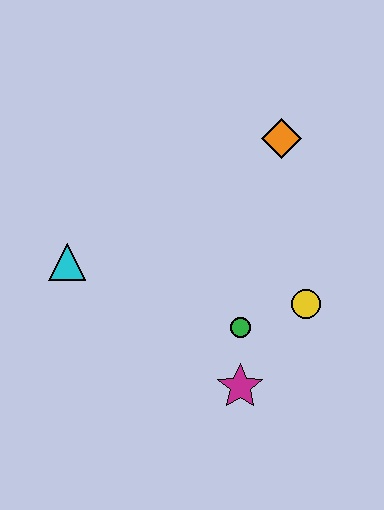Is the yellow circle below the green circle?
No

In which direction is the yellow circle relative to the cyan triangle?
The yellow circle is to the right of the cyan triangle.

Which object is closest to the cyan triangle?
The green circle is closest to the cyan triangle.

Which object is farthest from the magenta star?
The orange diamond is farthest from the magenta star.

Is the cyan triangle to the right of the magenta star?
No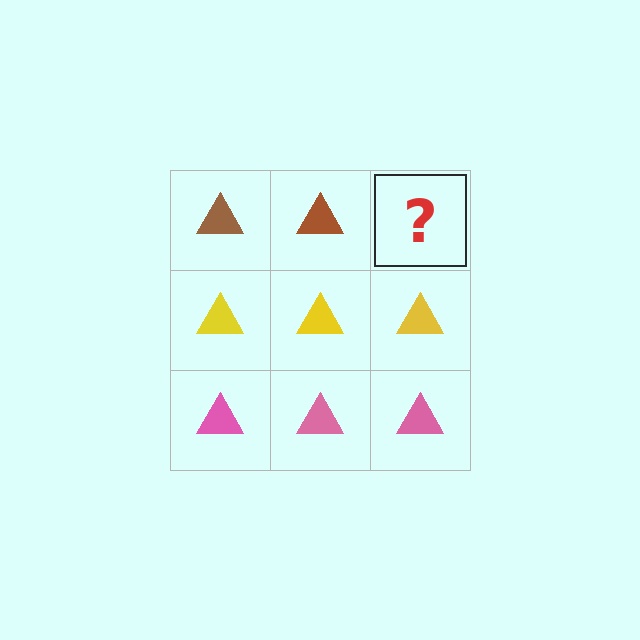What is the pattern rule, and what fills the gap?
The rule is that each row has a consistent color. The gap should be filled with a brown triangle.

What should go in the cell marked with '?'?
The missing cell should contain a brown triangle.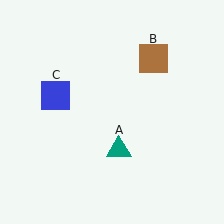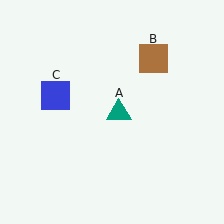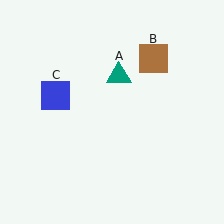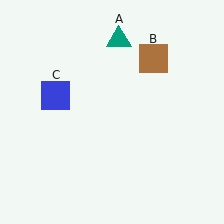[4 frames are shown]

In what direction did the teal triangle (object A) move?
The teal triangle (object A) moved up.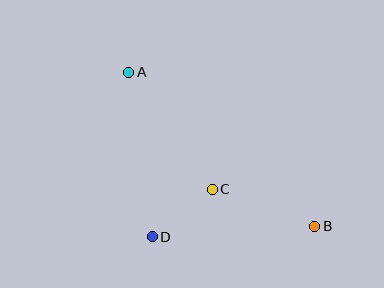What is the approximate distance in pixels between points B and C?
The distance between B and C is approximately 109 pixels.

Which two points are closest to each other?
Points C and D are closest to each other.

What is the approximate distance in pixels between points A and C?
The distance between A and C is approximately 144 pixels.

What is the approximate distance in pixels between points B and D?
The distance between B and D is approximately 163 pixels.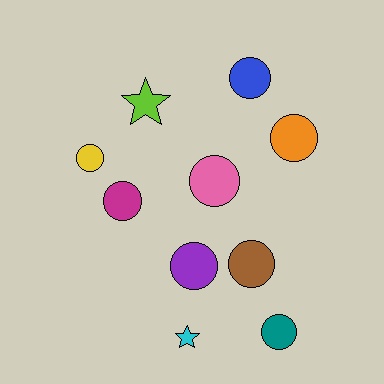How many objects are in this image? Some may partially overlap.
There are 10 objects.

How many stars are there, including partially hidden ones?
There are 2 stars.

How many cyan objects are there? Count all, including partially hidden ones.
There is 1 cyan object.